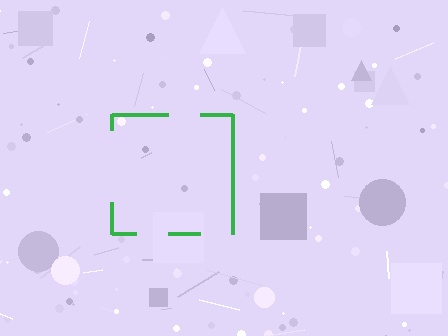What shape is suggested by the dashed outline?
The dashed outline suggests a square.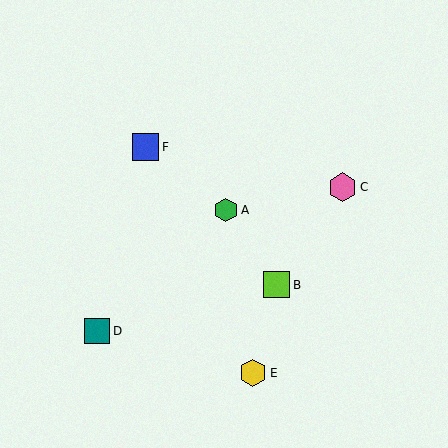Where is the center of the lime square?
The center of the lime square is at (277, 285).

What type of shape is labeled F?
Shape F is a blue square.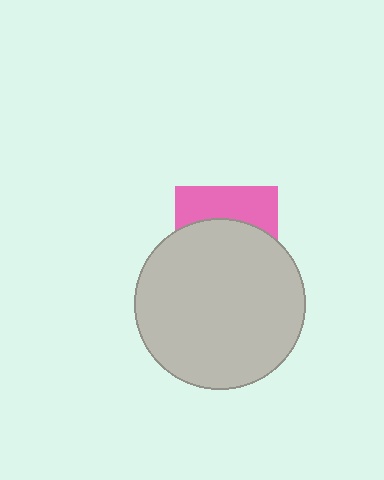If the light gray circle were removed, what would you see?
You would see the complete pink square.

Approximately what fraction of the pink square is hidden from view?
Roughly 63% of the pink square is hidden behind the light gray circle.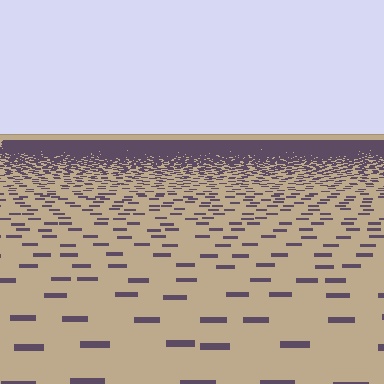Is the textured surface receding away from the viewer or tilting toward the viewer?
The surface is receding away from the viewer. Texture elements get smaller and denser toward the top.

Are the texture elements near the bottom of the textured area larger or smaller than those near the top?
Larger. Near the bottom, elements are closer to the viewer and appear at a bigger on-screen size.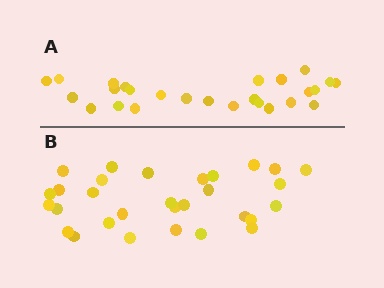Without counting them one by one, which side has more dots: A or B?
Region B (the bottom region) has more dots.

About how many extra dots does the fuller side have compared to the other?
Region B has about 4 more dots than region A.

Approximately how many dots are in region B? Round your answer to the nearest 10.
About 30 dots.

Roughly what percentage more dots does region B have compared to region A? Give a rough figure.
About 15% more.